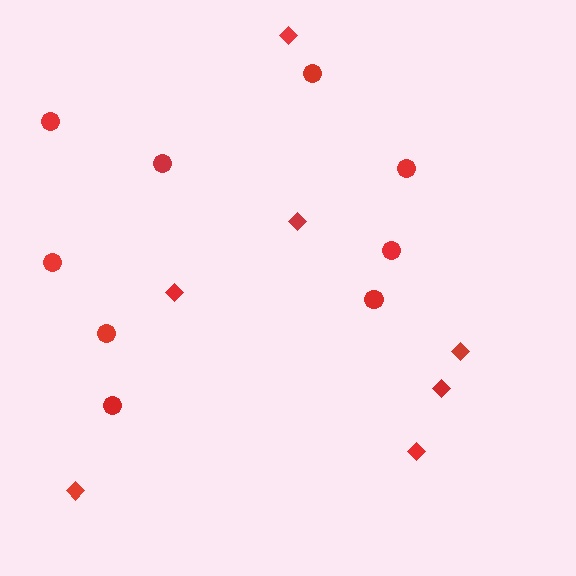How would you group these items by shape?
There are 2 groups: one group of circles (9) and one group of diamonds (7).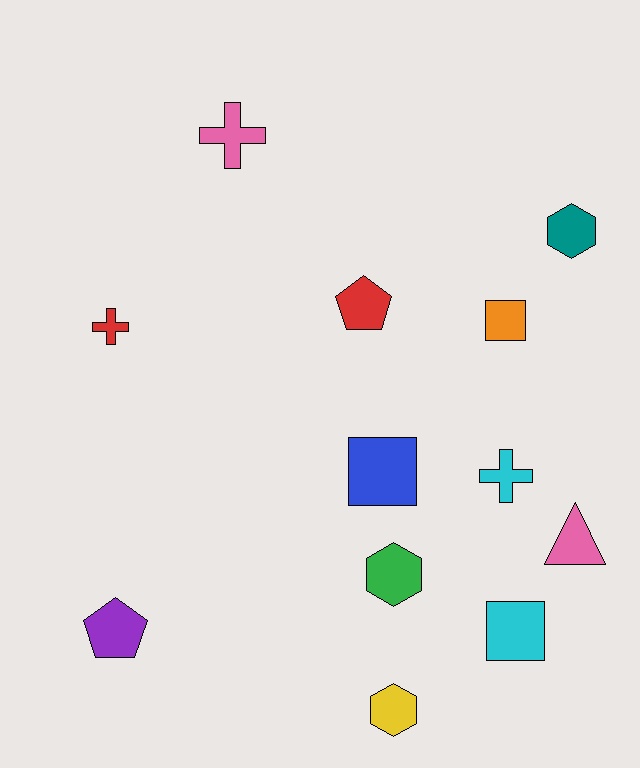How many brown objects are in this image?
There are no brown objects.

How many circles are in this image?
There are no circles.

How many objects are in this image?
There are 12 objects.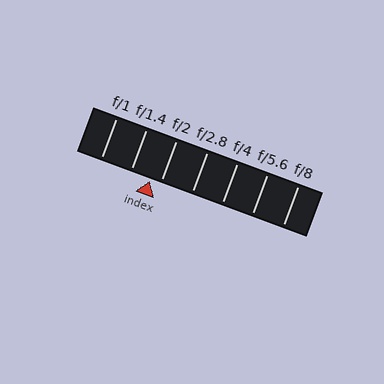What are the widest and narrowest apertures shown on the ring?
The widest aperture shown is f/1 and the narrowest is f/8.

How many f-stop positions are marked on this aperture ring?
There are 7 f-stop positions marked.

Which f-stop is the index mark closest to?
The index mark is closest to f/2.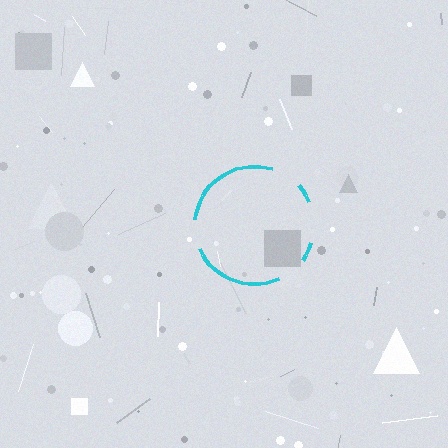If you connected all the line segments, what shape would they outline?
They would outline a circle.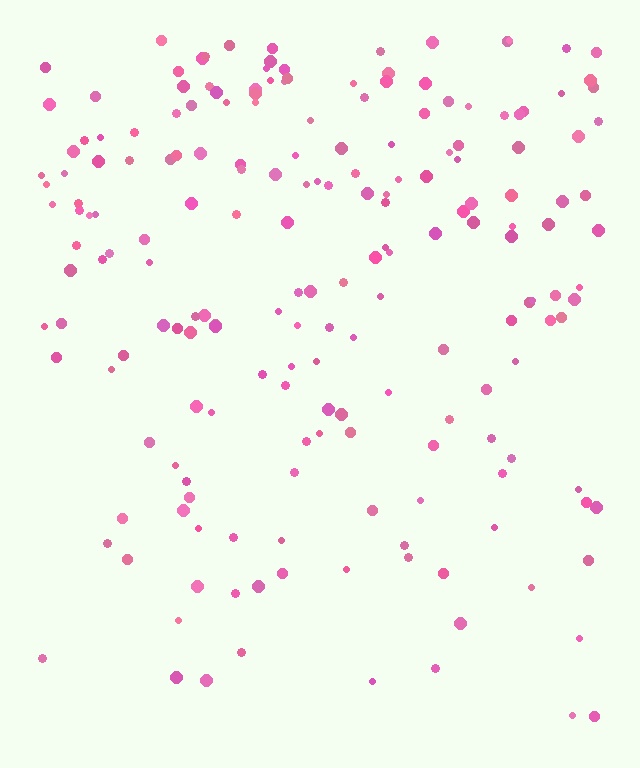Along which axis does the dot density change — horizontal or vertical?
Vertical.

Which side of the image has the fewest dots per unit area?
The bottom.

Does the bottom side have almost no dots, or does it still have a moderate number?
Still a moderate number, just noticeably fewer than the top.